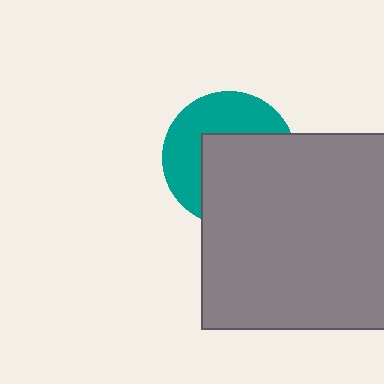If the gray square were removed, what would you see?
You would see the complete teal circle.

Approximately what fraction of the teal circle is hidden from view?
Roughly 54% of the teal circle is hidden behind the gray square.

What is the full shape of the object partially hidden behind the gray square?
The partially hidden object is a teal circle.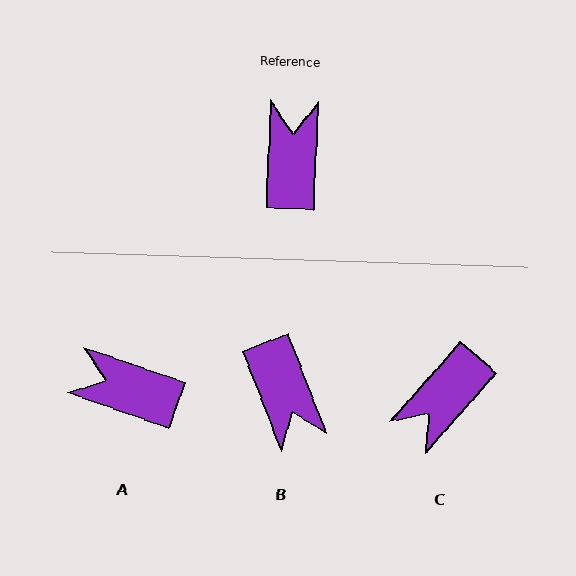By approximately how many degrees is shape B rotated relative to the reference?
Approximately 156 degrees clockwise.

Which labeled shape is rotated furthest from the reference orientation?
B, about 156 degrees away.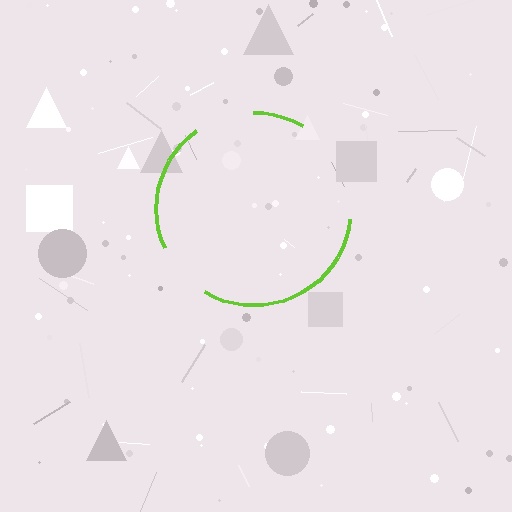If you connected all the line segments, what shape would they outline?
They would outline a circle.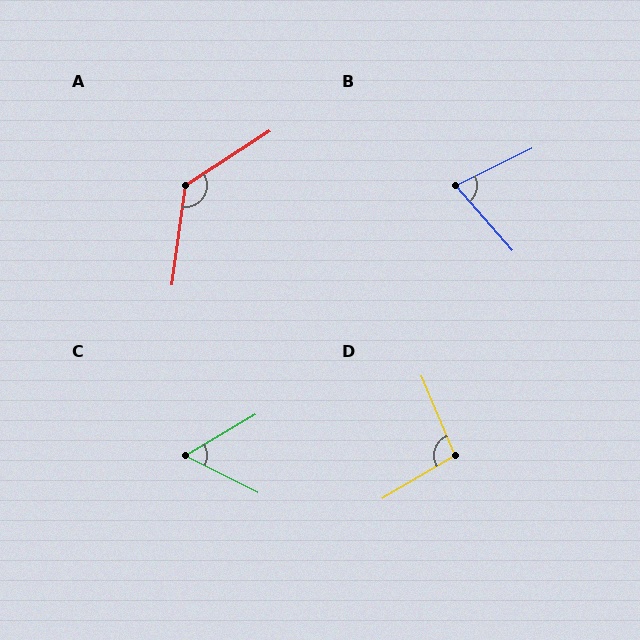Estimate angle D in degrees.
Approximately 98 degrees.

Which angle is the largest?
A, at approximately 131 degrees.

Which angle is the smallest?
C, at approximately 57 degrees.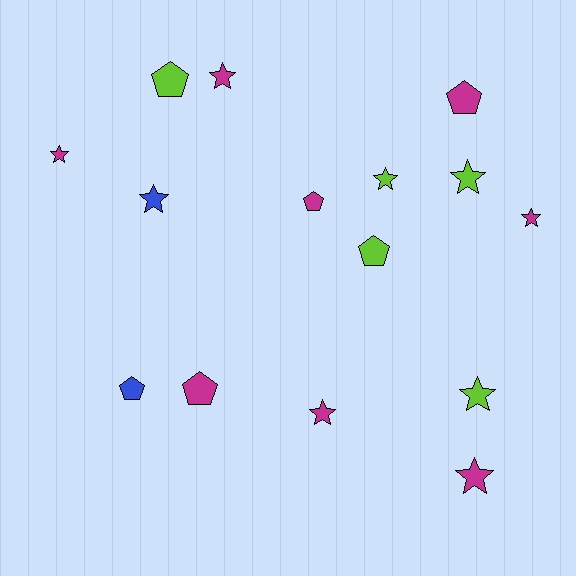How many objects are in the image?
There are 15 objects.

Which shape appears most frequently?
Star, with 9 objects.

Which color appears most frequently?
Magenta, with 8 objects.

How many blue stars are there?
There is 1 blue star.